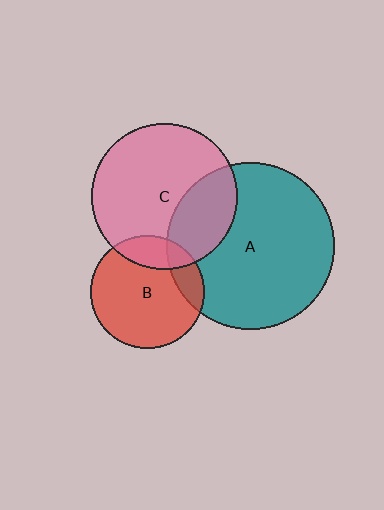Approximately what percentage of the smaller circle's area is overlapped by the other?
Approximately 15%.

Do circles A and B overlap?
Yes.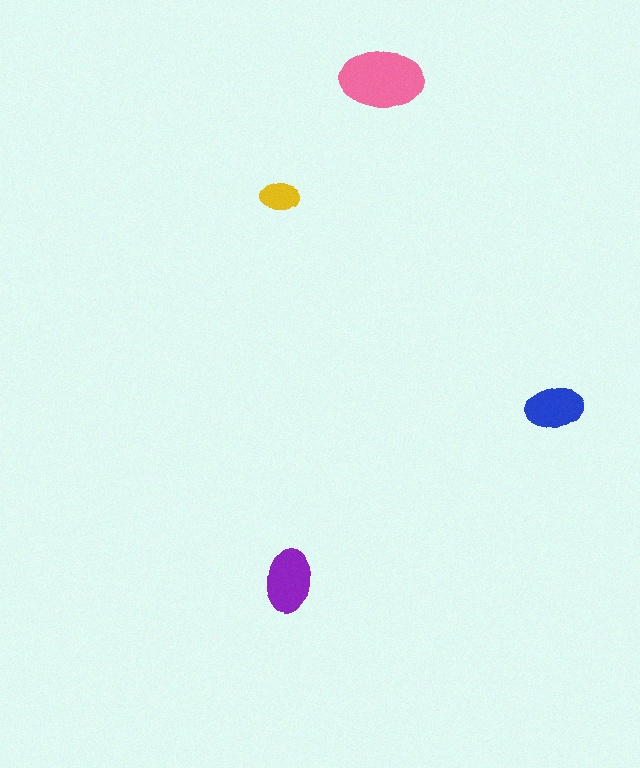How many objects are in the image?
There are 4 objects in the image.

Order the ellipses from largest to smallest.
the pink one, the purple one, the blue one, the yellow one.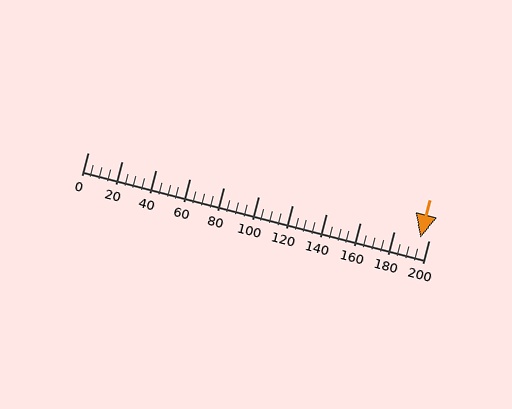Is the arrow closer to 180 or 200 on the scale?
The arrow is closer to 200.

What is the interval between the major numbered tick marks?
The major tick marks are spaced 20 units apart.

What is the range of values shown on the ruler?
The ruler shows values from 0 to 200.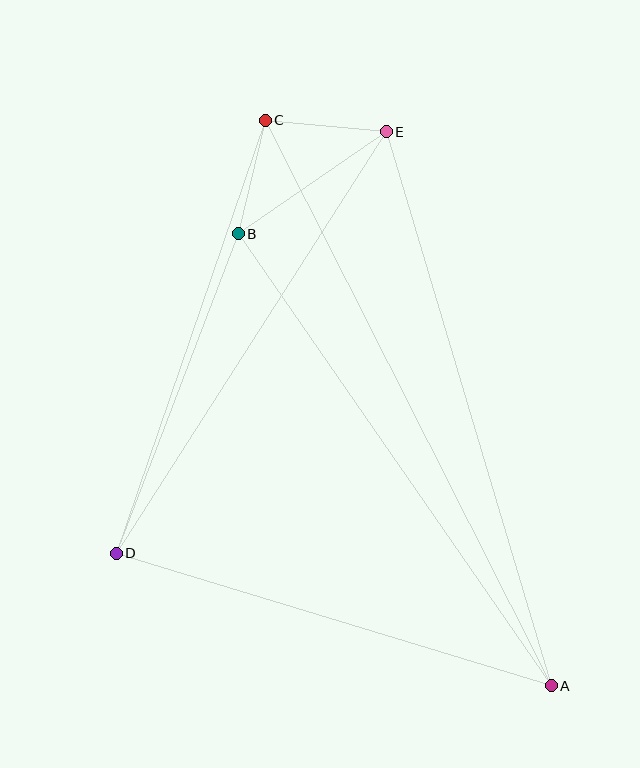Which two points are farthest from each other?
Points A and C are farthest from each other.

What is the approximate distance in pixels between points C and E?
The distance between C and E is approximately 122 pixels.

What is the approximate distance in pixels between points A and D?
The distance between A and D is approximately 455 pixels.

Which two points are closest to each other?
Points B and C are closest to each other.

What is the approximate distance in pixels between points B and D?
The distance between B and D is approximately 342 pixels.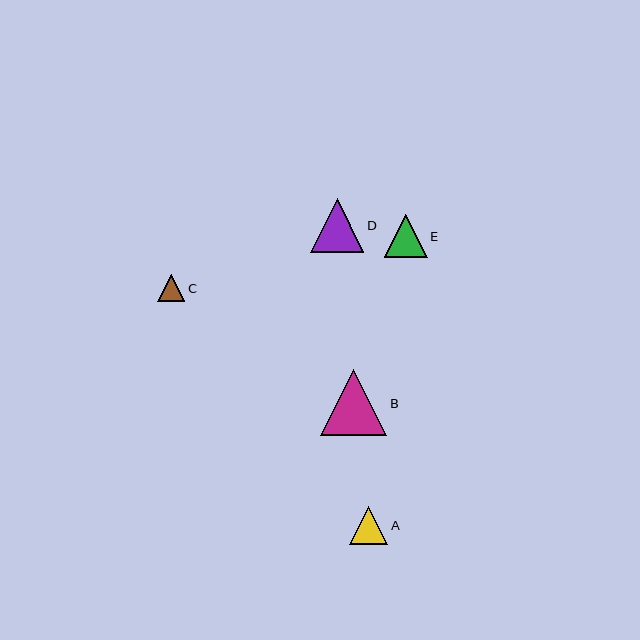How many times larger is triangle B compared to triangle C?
Triangle B is approximately 2.5 times the size of triangle C.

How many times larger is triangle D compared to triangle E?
Triangle D is approximately 1.2 times the size of triangle E.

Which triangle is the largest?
Triangle B is the largest with a size of approximately 66 pixels.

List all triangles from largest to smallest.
From largest to smallest: B, D, E, A, C.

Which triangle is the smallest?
Triangle C is the smallest with a size of approximately 27 pixels.